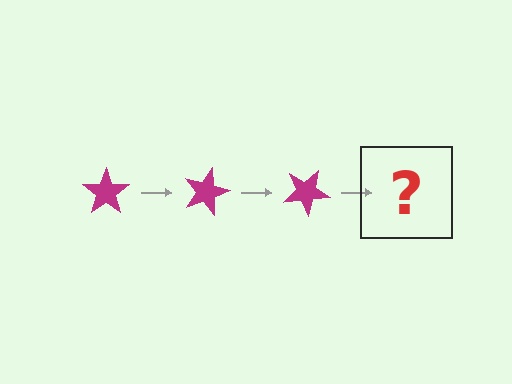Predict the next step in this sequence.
The next step is a magenta star rotated 45 degrees.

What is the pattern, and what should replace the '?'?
The pattern is that the star rotates 15 degrees each step. The '?' should be a magenta star rotated 45 degrees.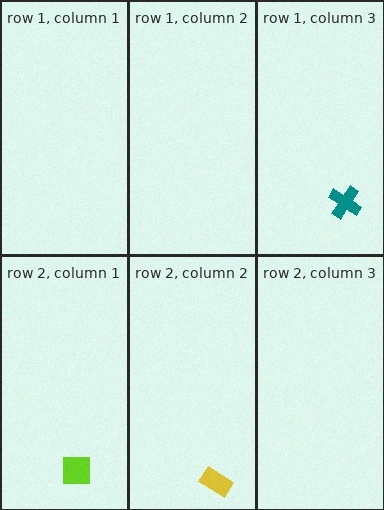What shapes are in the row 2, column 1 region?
The lime square.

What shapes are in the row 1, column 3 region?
The teal cross.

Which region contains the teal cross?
The row 1, column 3 region.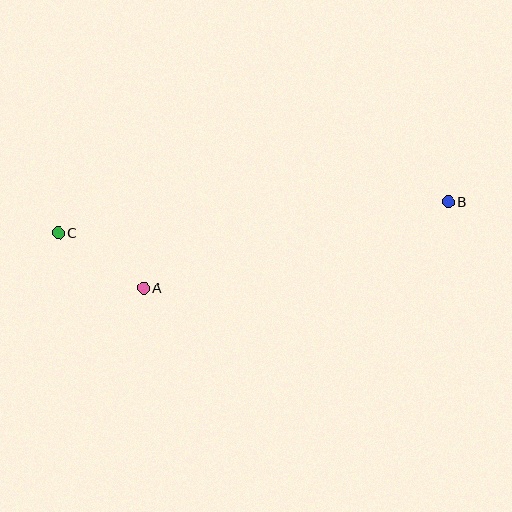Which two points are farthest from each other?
Points B and C are farthest from each other.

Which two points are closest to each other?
Points A and C are closest to each other.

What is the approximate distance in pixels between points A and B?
The distance between A and B is approximately 317 pixels.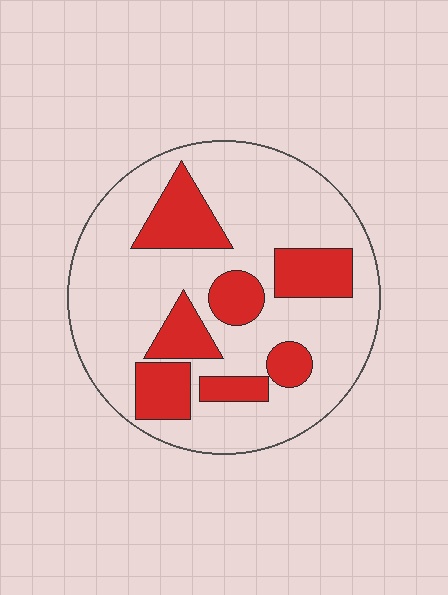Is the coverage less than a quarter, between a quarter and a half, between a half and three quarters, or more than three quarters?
Between a quarter and a half.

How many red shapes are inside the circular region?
7.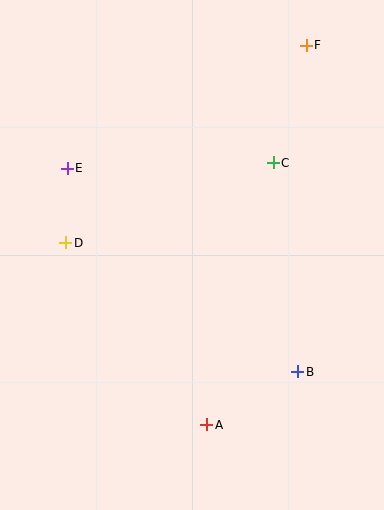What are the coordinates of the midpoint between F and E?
The midpoint between F and E is at (187, 107).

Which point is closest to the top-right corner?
Point F is closest to the top-right corner.